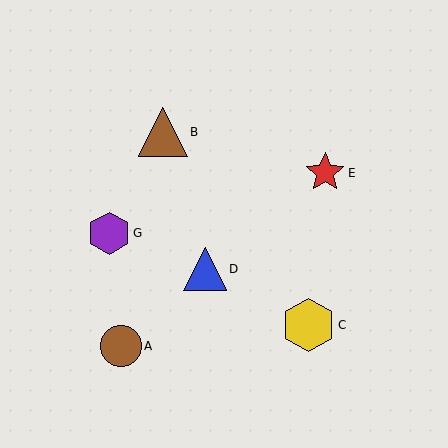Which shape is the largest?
The yellow hexagon (labeled C) is the largest.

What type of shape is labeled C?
Shape C is a yellow hexagon.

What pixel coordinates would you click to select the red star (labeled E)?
Click at (325, 173) to select the red star E.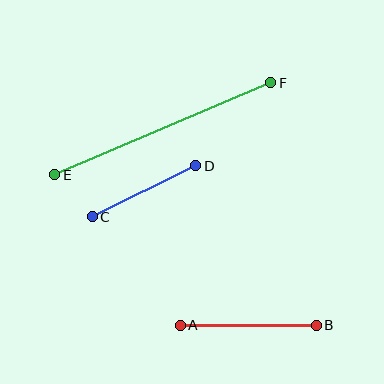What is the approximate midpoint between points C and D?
The midpoint is at approximately (144, 191) pixels.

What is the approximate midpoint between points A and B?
The midpoint is at approximately (248, 325) pixels.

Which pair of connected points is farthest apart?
Points E and F are farthest apart.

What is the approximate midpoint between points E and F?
The midpoint is at approximately (163, 129) pixels.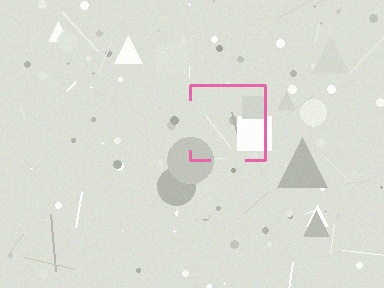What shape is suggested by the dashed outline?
The dashed outline suggests a square.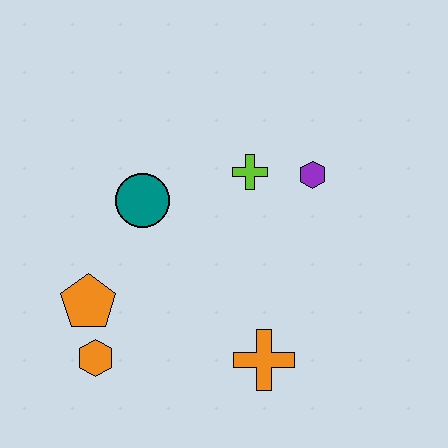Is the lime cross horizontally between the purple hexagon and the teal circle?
Yes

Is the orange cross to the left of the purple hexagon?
Yes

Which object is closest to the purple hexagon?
The lime cross is closest to the purple hexagon.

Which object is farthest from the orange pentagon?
The purple hexagon is farthest from the orange pentagon.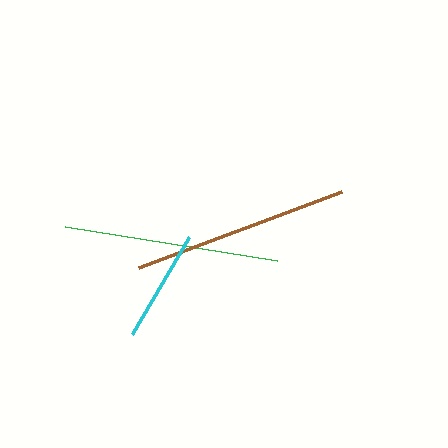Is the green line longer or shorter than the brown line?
The brown line is longer than the green line.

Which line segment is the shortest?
The cyan line is the shortest at approximately 112 pixels.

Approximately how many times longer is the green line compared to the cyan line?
The green line is approximately 1.9 times the length of the cyan line.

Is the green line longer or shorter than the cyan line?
The green line is longer than the cyan line.